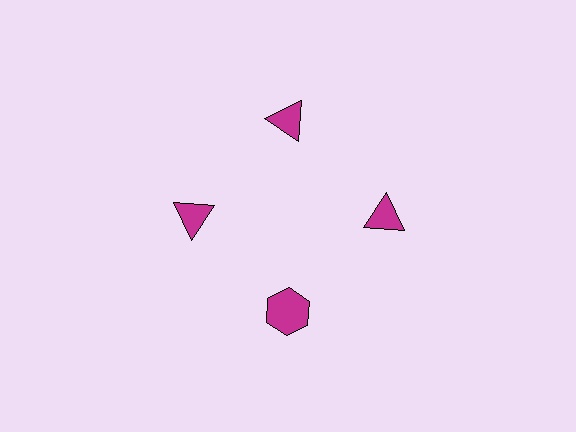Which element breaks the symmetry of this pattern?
The magenta hexagon at roughly the 6 o'clock position breaks the symmetry. All other shapes are magenta triangles.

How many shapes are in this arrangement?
There are 4 shapes arranged in a ring pattern.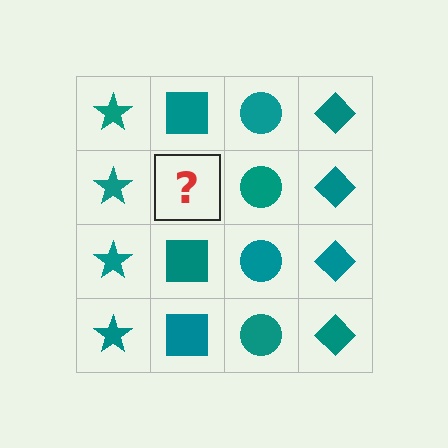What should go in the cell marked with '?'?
The missing cell should contain a teal square.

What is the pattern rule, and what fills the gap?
The rule is that each column has a consistent shape. The gap should be filled with a teal square.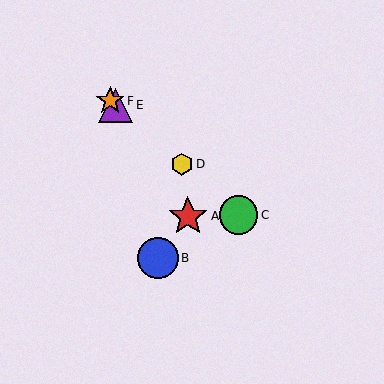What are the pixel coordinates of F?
Object F is at (110, 100).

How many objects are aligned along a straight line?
4 objects (C, D, E, F) are aligned along a straight line.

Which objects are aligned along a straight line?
Objects C, D, E, F are aligned along a straight line.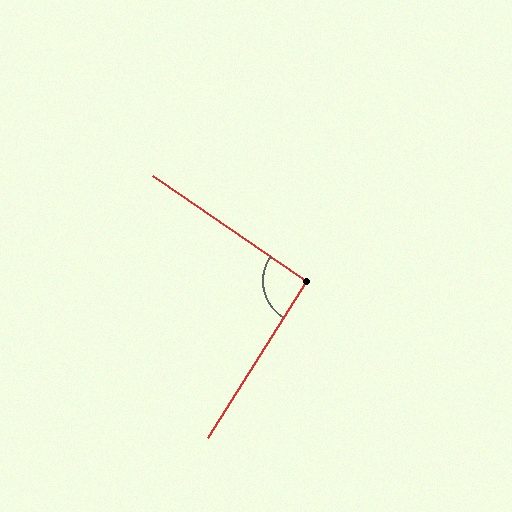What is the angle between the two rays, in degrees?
Approximately 92 degrees.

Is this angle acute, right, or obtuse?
It is approximately a right angle.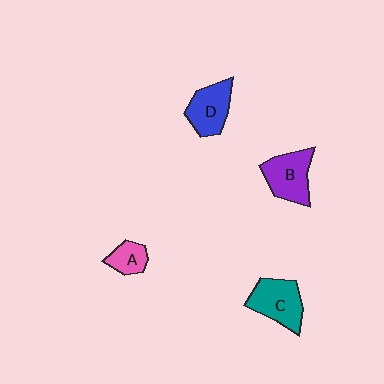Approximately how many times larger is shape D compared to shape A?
Approximately 1.8 times.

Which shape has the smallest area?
Shape A (pink).